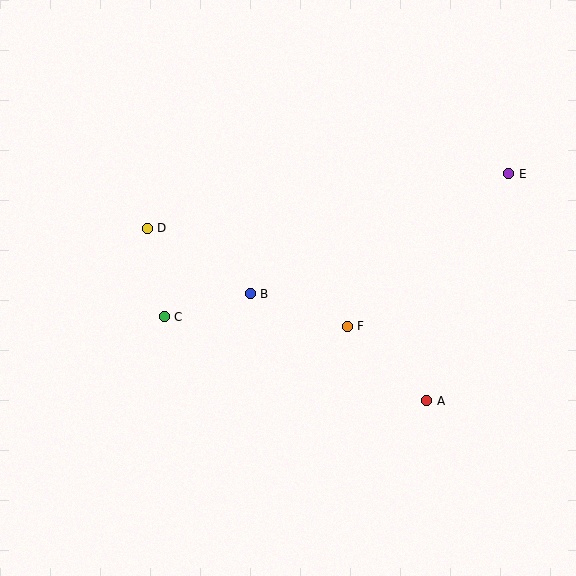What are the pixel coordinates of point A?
Point A is at (427, 401).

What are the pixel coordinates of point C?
Point C is at (164, 317).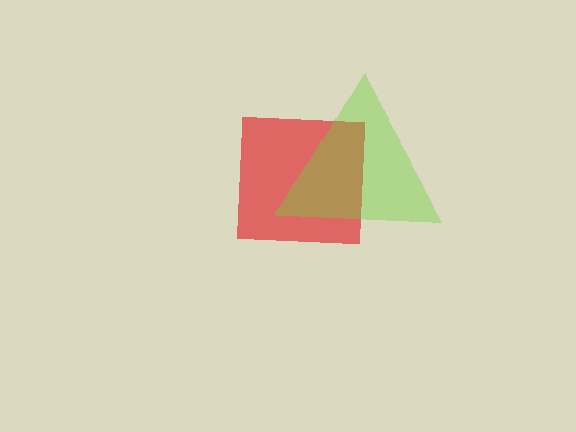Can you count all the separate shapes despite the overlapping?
Yes, there are 2 separate shapes.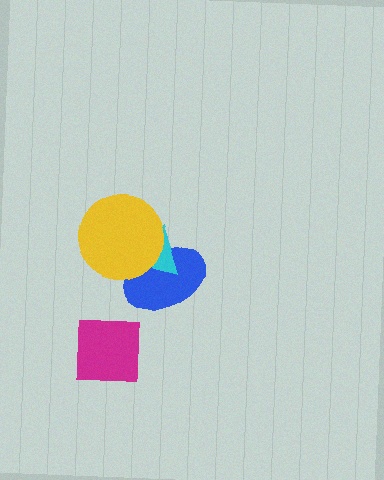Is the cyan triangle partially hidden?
Yes, it is partially covered by another shape.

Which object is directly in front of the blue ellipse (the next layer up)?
The cyan triangle is directly in front of the blue ellipse.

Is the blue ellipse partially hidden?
Yes, it is partially covered by another shape.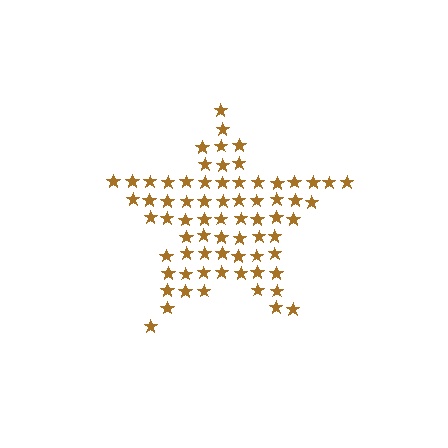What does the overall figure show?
The overall figure shows a star.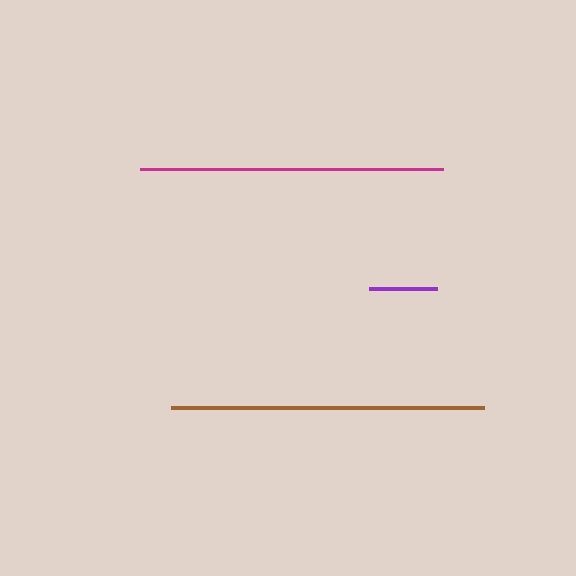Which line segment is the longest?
The brown line is the longest at approximately 313 pixels.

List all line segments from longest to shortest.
From longest to shortest: brown, magenta, purple.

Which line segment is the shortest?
The purple line is the shortest at approximately 68 pixels.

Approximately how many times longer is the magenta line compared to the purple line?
The magenta line is approximately 4.4 times the length of the purple line.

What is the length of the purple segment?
The purple segment is approximately 68 pixels long.